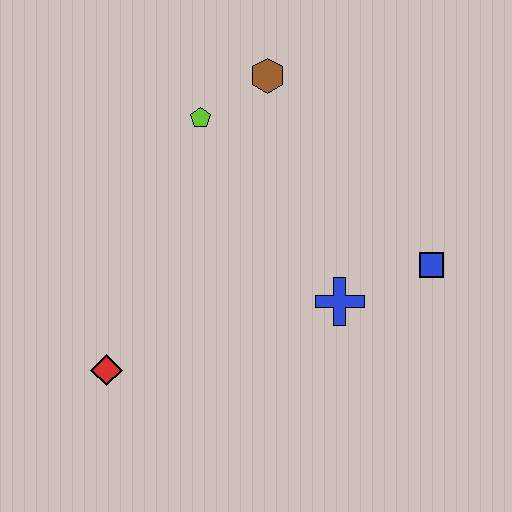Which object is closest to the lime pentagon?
The brown hexagon is closest to the lime pentagon.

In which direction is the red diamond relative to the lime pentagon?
The red diamond is below the lime pentagon.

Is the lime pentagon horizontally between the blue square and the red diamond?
Yes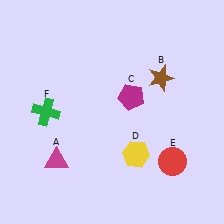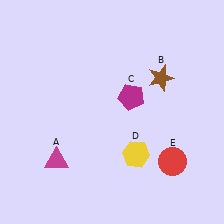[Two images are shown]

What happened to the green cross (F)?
The green cross (F) was removed in Image 2. It was in the top-left area of Image 1.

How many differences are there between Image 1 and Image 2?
There is 1 difference between the two images.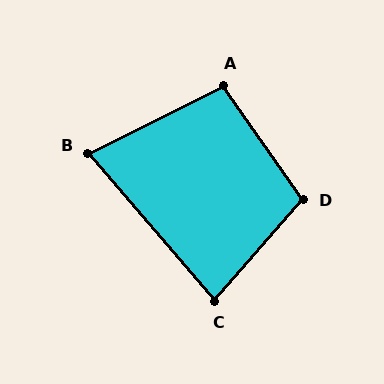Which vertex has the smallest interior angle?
B, at approximately 76 degrees.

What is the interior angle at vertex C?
Approximately 82 degrees (acute).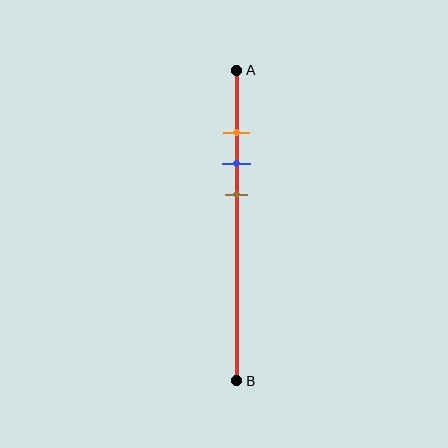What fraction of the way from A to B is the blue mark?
The blue mark is approximately 30% (0.3) of the way from A to B.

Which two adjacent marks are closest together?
The orange and blue marks are the closest adjacent pair.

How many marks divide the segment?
There are 3 marks dividing the segment.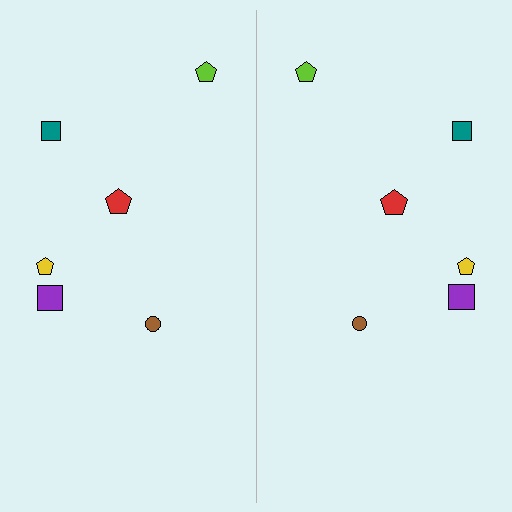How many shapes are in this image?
There are 12 shapes in this image.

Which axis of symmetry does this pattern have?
The pattern has a vertical axis of symmetry running through the center of the image.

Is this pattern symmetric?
Yes, this pattern has bilateral (reflection) symmetry.